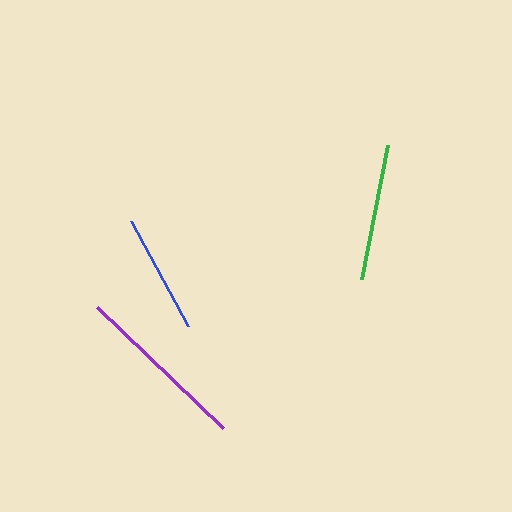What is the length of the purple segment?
The purple segment is approximately 175 pixels long.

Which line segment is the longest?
The purple line is the longest at approximately 175 pixels.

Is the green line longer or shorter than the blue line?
The green line is longer than the blue line.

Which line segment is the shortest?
The blue line is the shortest at approximately 119 pixels.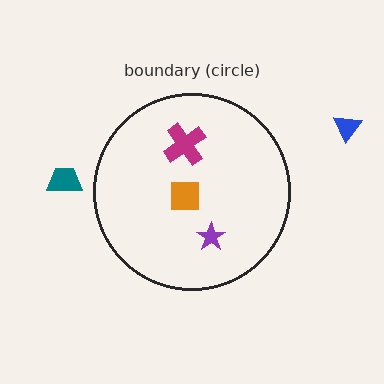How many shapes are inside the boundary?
3 inside, 2 outside.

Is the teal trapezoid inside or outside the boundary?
Outside.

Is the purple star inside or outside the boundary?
Inside.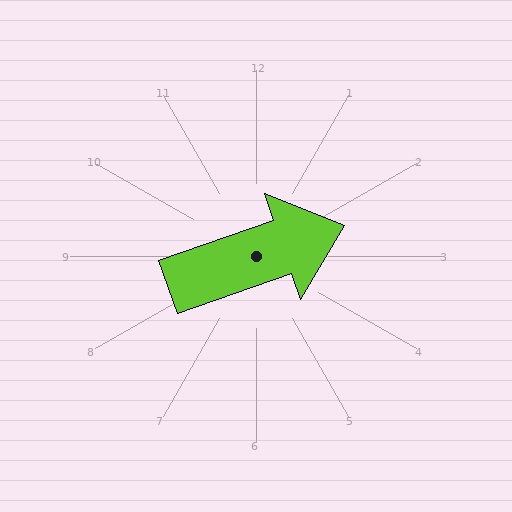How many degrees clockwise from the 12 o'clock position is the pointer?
Approximately 71 degrees.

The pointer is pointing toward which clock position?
Roughly 2 o'clock.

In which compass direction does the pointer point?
East.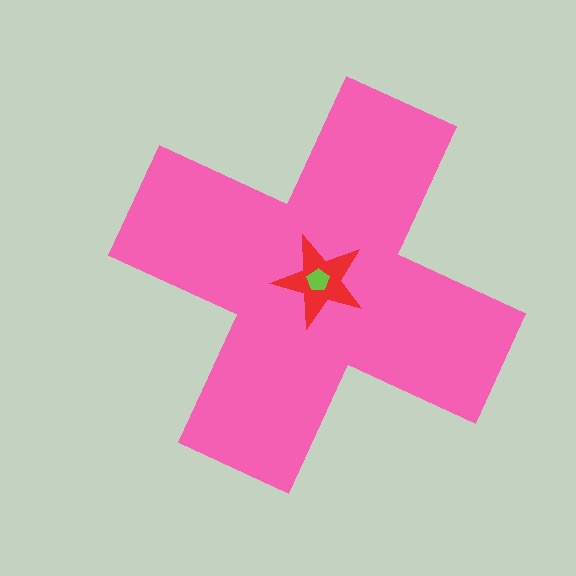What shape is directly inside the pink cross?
The red star.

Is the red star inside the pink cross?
Yes.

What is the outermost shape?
The pink cross.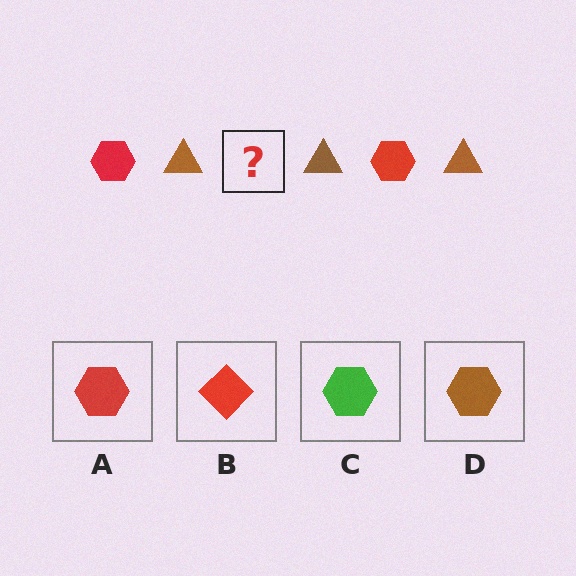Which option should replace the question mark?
Option A.